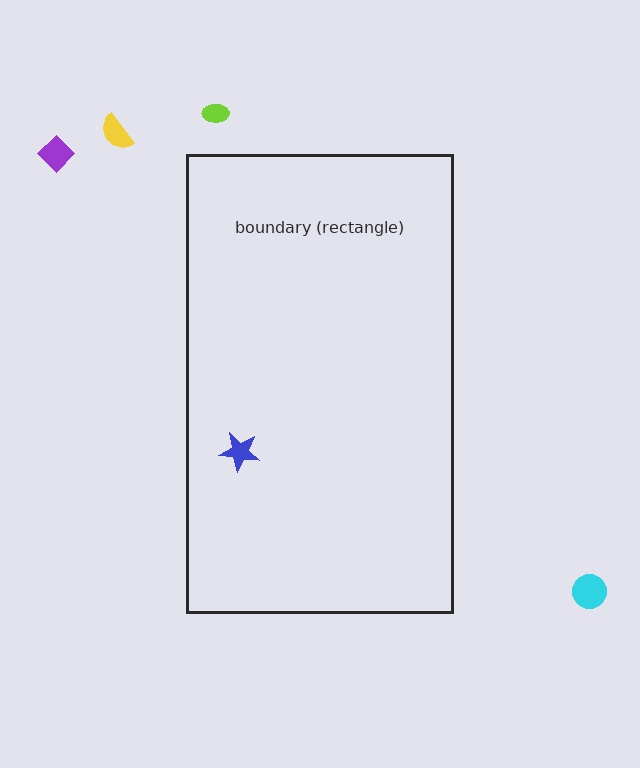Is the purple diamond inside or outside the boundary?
Outside.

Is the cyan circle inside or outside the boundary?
Outside.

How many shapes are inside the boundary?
1 inside, 4 outside.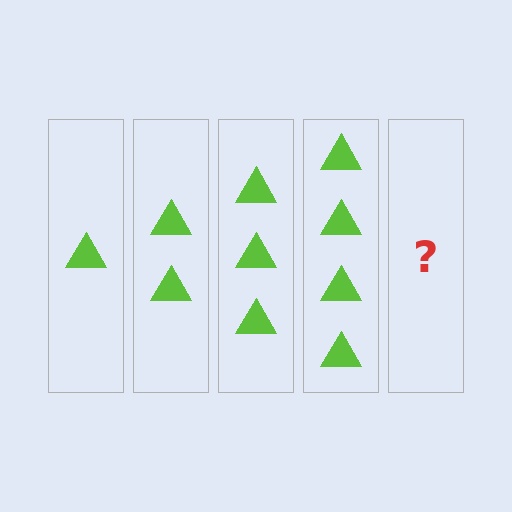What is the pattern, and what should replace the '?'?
The pattern is that each step adds one more triangle. The '?' should be 5 triangles.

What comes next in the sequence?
The next element should be 5 triangles.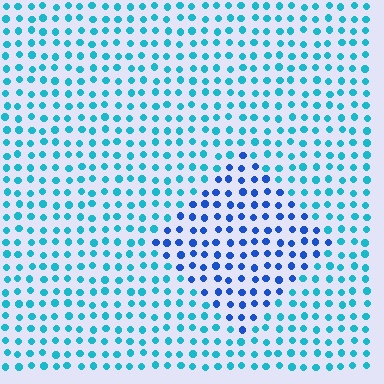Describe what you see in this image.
The image is filled with small cyan elements in a uniform arrangement. A diamond-shaped region is visible where the elements are tinted to a slightly different hue, forming a subtle color boundary.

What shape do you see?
I see a diamond.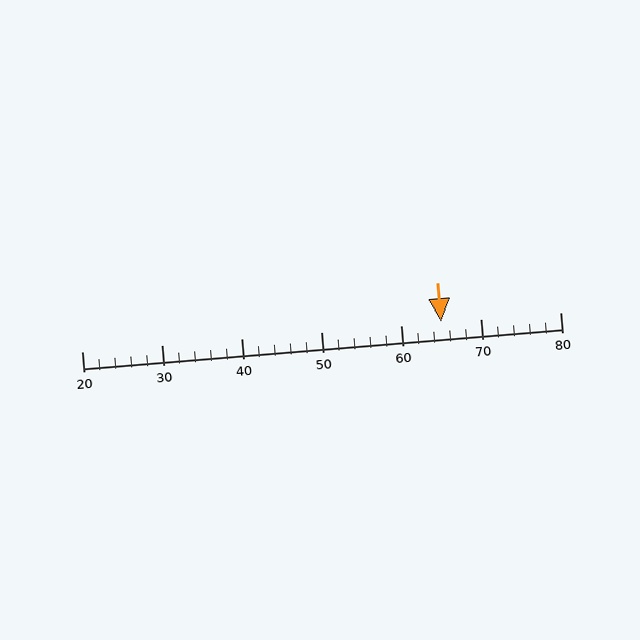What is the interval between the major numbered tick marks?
The major tick marks are spaced 10 units apart.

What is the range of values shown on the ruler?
The ruler shows values from 20 to 80.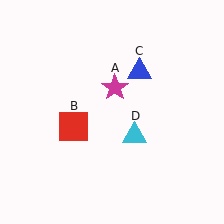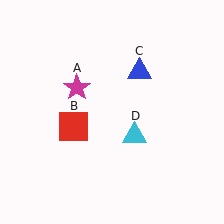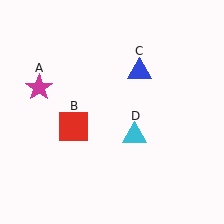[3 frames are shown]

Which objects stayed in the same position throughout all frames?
Red square (object B) and blue triangle (object C) and cyan triangle (object D) remained stationary.